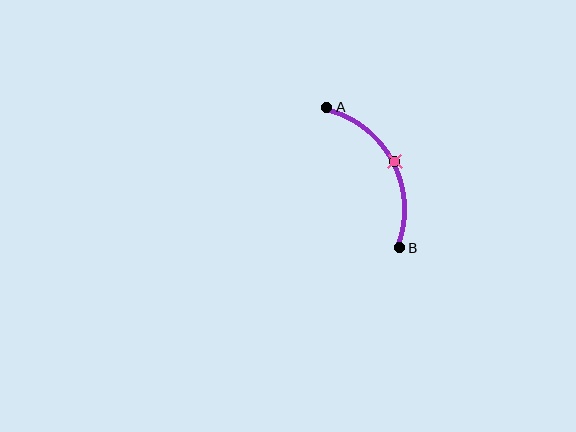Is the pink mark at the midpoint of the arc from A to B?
Yes. The pink mark lies on the arc at equal arc-length from both A and B — it is the arc midpoint.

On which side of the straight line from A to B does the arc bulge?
The arc bulges to the right of the straight line connecting A and B.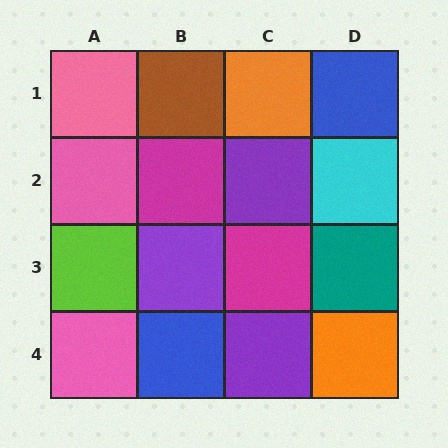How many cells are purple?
3 cells are purple.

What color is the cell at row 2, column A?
Pink.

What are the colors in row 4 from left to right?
Pink, blue, purple, orange.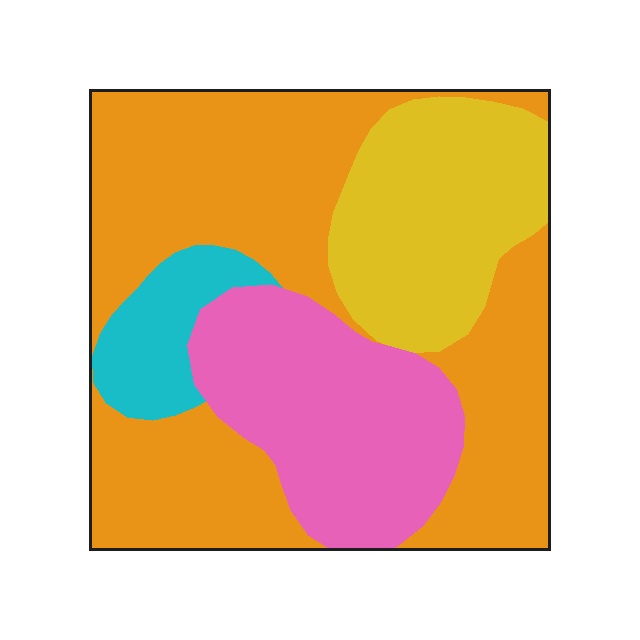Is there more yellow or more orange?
Orange.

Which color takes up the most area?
Orange, at roughly 50%.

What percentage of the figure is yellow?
Yellow covers 20% of the figure.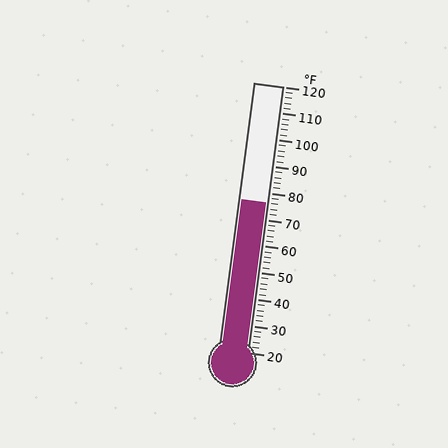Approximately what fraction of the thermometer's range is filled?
The thermometer is filled to approximately 55% of its range.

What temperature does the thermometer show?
The thermometer shows approximately 76°F.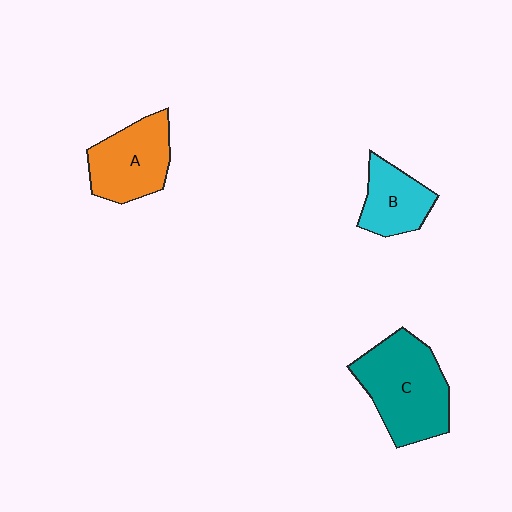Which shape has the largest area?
Shape C (teal).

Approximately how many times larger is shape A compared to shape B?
Approximately 1.4 times.